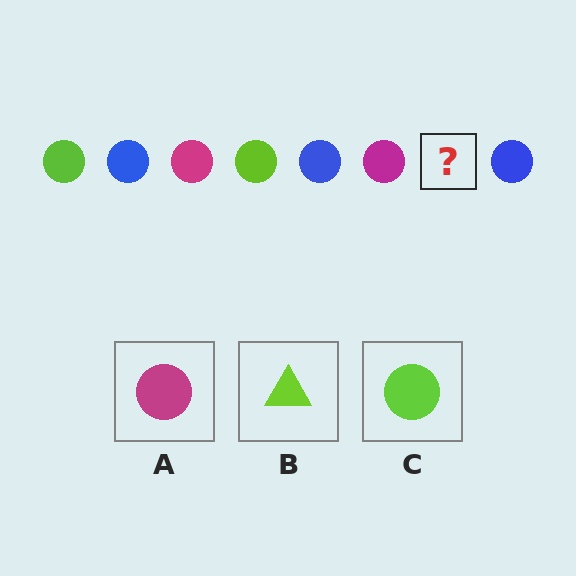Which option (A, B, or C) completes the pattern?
C.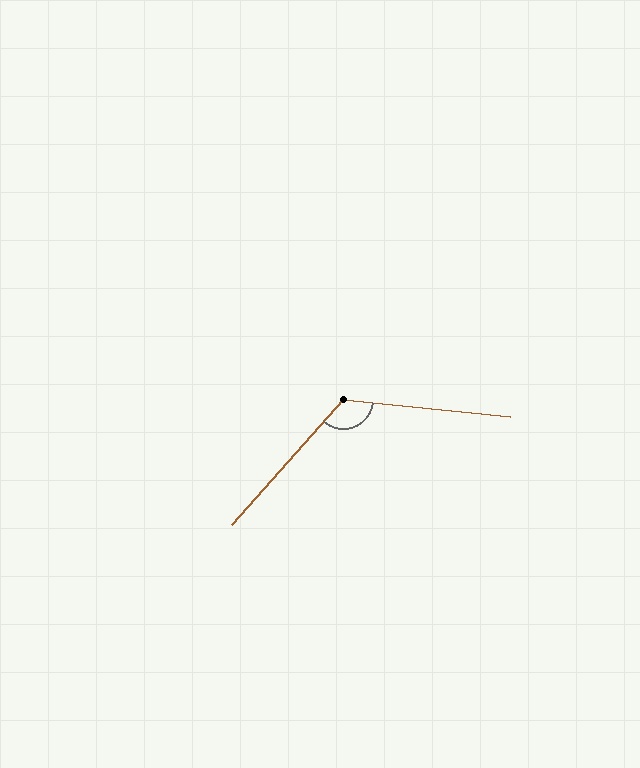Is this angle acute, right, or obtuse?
It is obtuse.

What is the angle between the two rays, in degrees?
Approximately 126 degrees.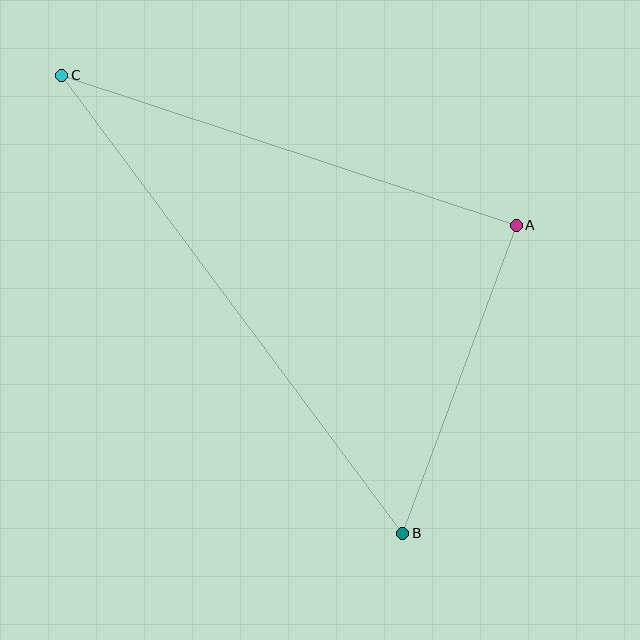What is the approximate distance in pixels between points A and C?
The distance between A and C is approximately 479 pixels.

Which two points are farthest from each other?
Points B and C are farthest from each other.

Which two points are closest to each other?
Points A and B are closest to each other.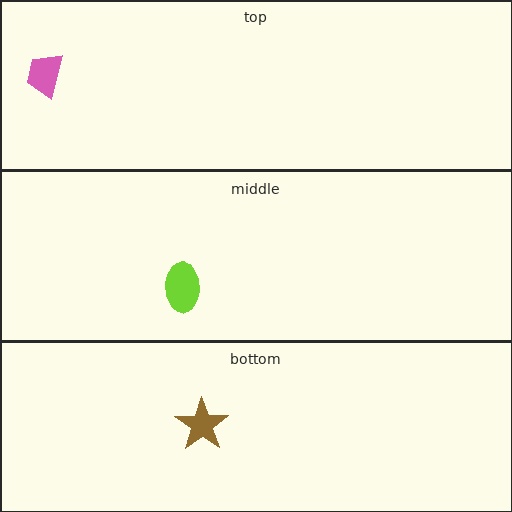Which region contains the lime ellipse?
The middle region.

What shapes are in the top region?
The pink trapezoid.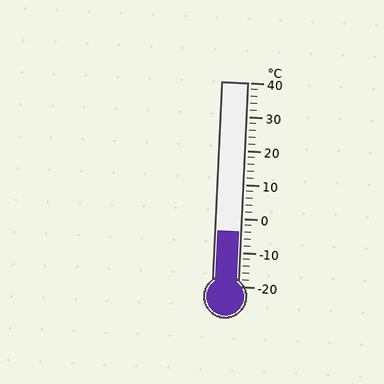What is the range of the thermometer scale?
The thermometer scale ranges from -20°C to 40°C.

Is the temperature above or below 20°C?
The temperature is below 20°C.